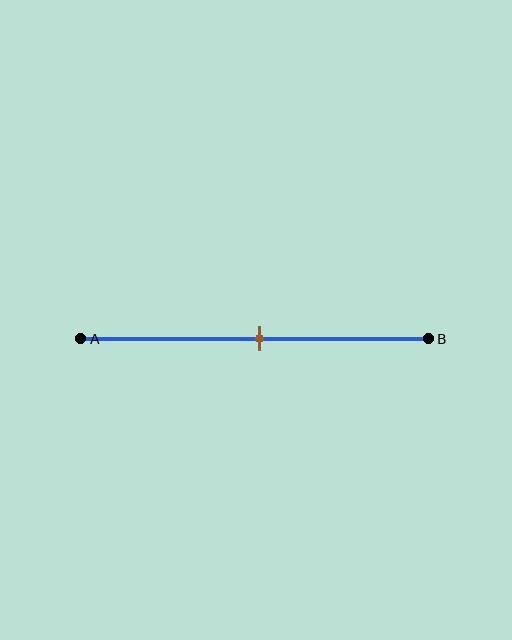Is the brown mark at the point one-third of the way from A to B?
No, the mark is at about 50% from A, not at the 33% one-third point.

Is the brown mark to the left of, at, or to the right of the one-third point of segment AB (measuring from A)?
The brown mark is to the right of the one-third point of segment AB.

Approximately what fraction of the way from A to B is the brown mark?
The brown mark is approximately 50% of the way from A to B.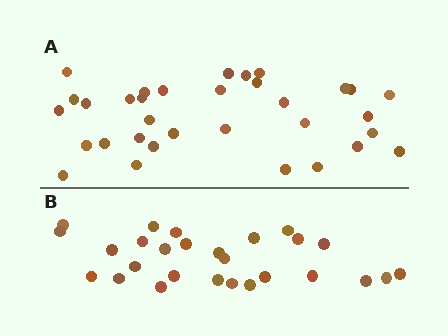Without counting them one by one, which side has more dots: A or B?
Region A (the top region) has more dots.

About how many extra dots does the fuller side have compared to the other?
Region A has about 6 more dots than region B.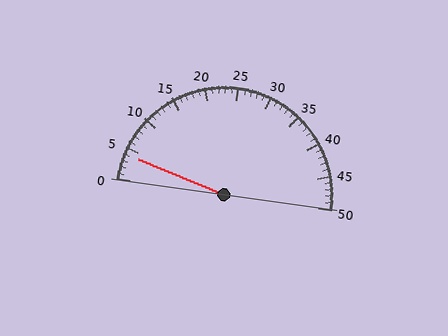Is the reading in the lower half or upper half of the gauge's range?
The reading is in the lower half of the range (0 to 50).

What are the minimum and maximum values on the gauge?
The gauge ranges from 0 to 50.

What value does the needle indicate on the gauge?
The needle indicates approximately 4.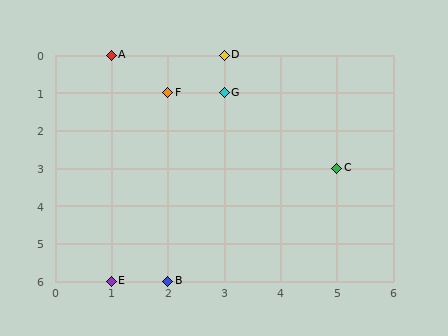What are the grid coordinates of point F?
Point F is at grid coordinates (2, 1).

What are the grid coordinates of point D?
Point D is at grid coordinates (3, 0).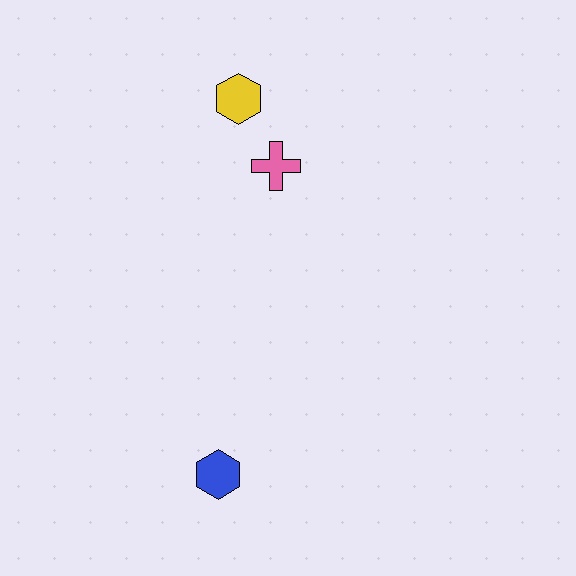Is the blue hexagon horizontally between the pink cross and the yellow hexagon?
No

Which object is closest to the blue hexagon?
The pink cross is closest to the blue hexagon.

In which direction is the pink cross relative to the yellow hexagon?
The pink cross is below the yellow hexagon.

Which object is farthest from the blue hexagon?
The yellow hexagon is farthest from the blue hexagon.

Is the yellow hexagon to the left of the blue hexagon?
No